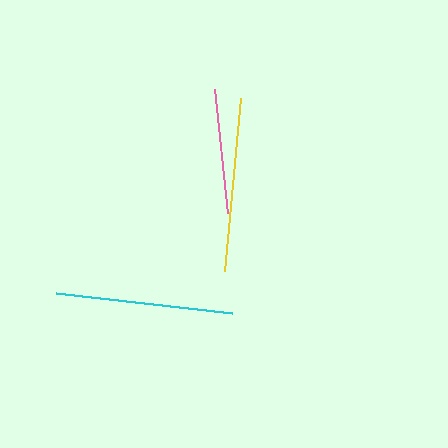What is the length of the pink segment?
The pink segment is approximately 124 pixels long.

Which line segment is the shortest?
The pink line is the shortest at approximately 124 pixels.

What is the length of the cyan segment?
The cyan segment is approximately 177 pixels long.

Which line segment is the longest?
The cyan line is the longest at approximately 177 pixels.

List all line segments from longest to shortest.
From longest to shortest: cyan, yellow, pink.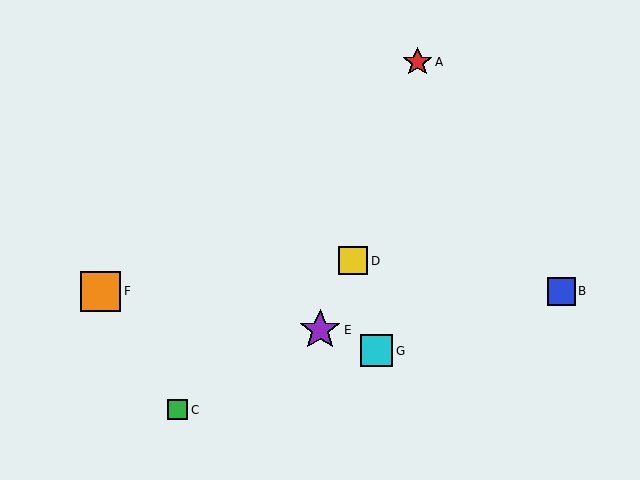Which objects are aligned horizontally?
Objects B, F are aligned horizontally.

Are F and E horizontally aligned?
No, F is at y≈291 and E is at y≈330.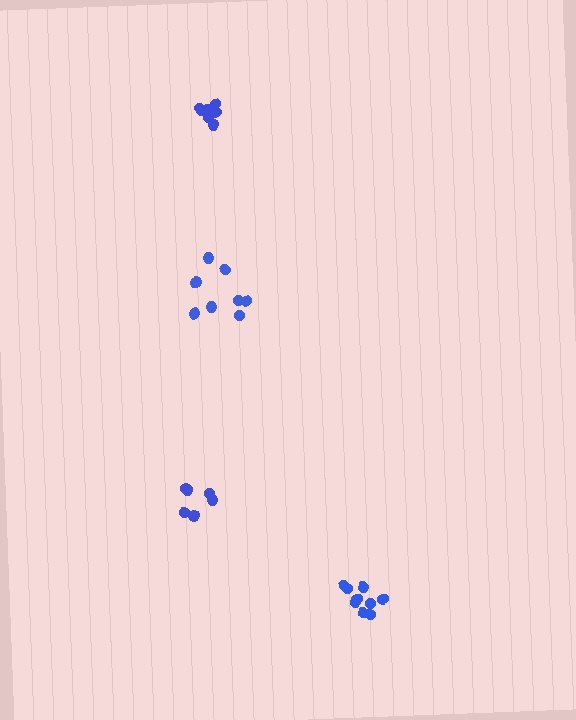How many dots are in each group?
Group 1: 9 dots, Group 2: 8 dots, Group 3: 7 dots, Group 4: 7 dots (31 total).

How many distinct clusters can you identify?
There are 4 distinct clusters.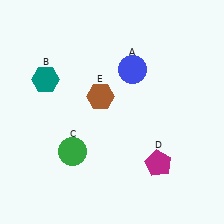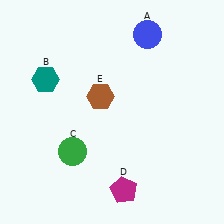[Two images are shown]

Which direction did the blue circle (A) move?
The blue circle (A) moved up.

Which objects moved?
The objects that moved are: the blue circle (A), the magenta pentagon (D).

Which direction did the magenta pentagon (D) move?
The magenta pentagon (D) moved left.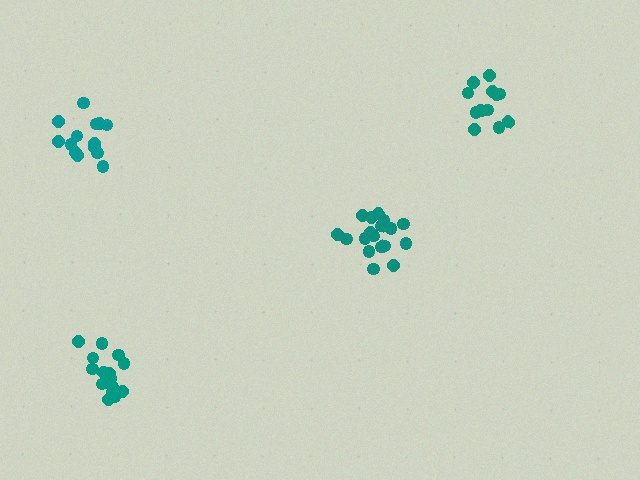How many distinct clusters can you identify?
There are 4 distinct clusters.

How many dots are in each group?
Group 1: 13 dots, Group 2: 18 dots, Group 3: 16 dots, Group 4: 14 dots (61 total).